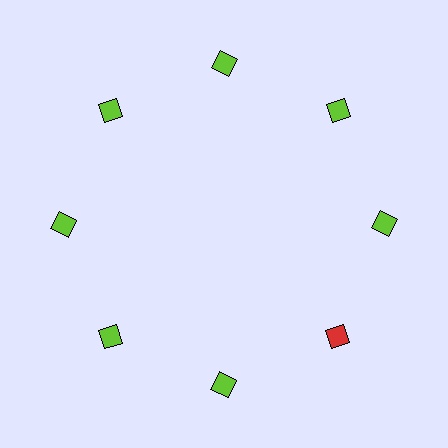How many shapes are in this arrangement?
There are 8 shapes arranged in a ring pattern.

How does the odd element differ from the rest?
It has a different color: red instead of lime.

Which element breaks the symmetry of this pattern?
The red diamond at roughly the 4 o'clock position breaks the symmetry. All other shapes are lime diamonds.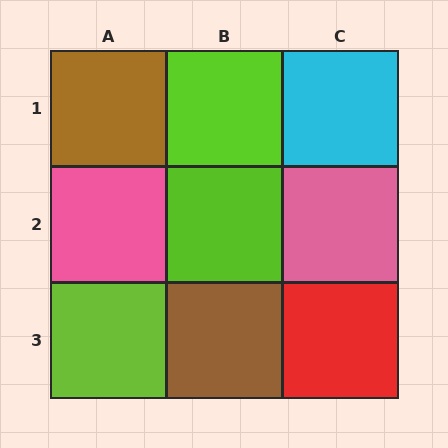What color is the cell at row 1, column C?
Cyan.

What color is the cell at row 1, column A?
Brown.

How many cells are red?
1 cell is red.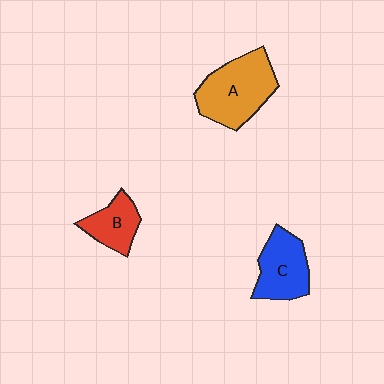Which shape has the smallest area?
Shape B (red).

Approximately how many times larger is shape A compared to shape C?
Approximately 1.4 times.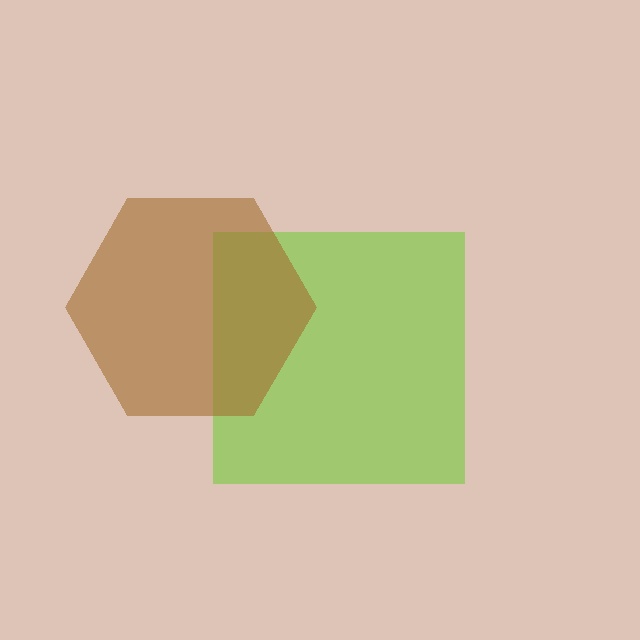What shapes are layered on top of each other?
The layered shapes are: a lime square, a brown hexagon.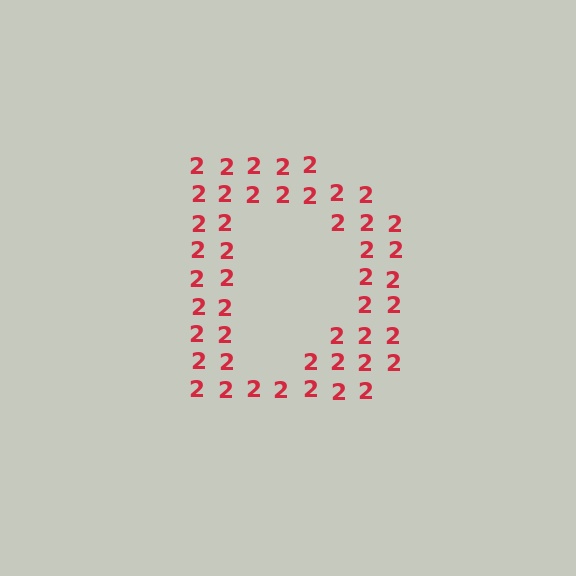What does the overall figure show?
The overall figure shows the letter D.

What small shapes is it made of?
It is made of small digit 2's.